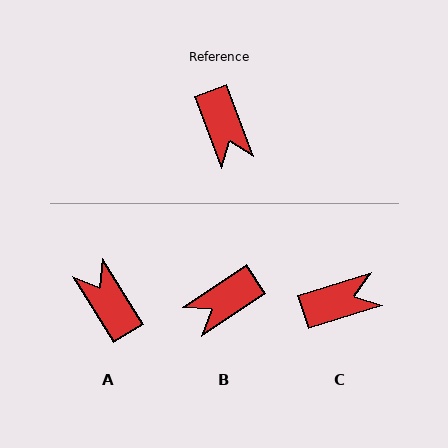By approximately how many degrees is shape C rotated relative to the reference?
Approximately 86 degrees counter-clockwise.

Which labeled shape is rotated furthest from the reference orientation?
A, about 169 degrees away.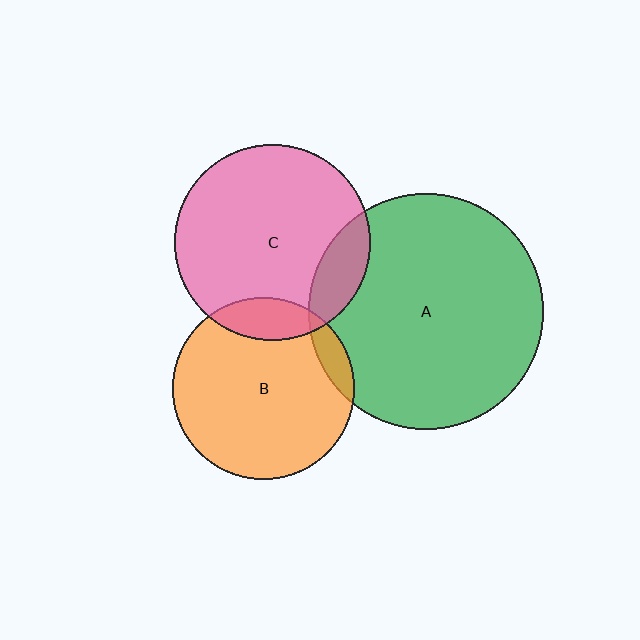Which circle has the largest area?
Circle A (green).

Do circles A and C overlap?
Yes.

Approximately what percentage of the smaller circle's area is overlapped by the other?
Approximately 15%.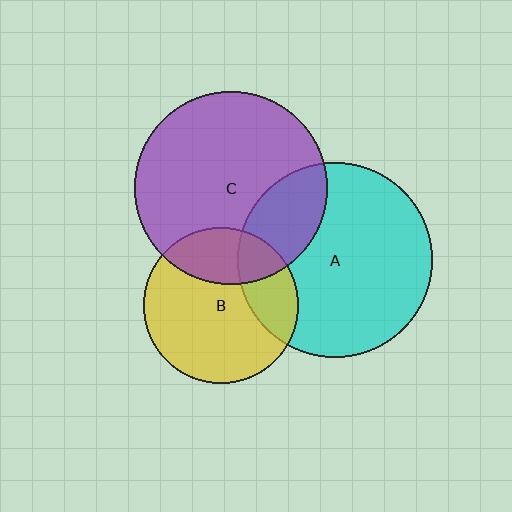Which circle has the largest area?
Circle A (cyan).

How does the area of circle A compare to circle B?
Approximately 1.6 times.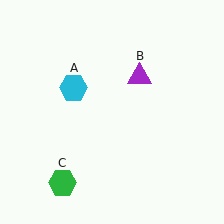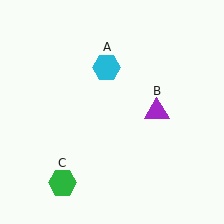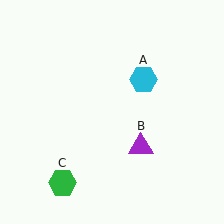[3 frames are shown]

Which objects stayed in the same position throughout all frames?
Green hexagon (object C) remained stationary.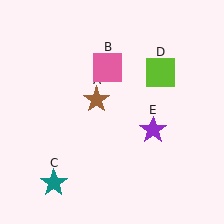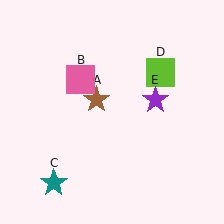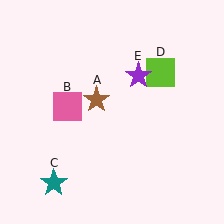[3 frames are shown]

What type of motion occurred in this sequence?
The pink square (object B), purple star (object E) rotated counterclockwise around the center of the scene.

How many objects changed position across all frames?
2 objects changed position: pink square (object B), purple star (object E).